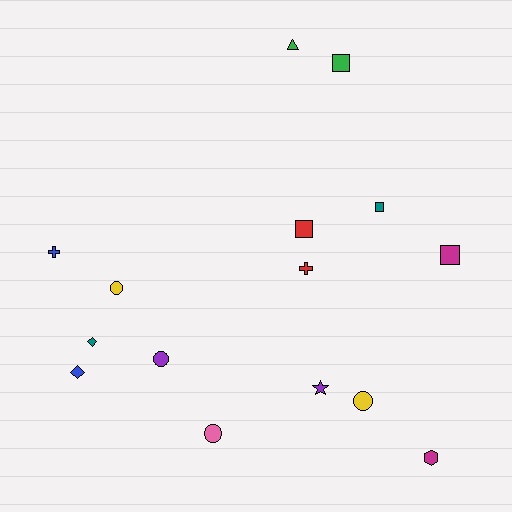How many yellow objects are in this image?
There are 2 yellow objects.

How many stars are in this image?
There is 1 star.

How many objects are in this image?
There are 15 objects.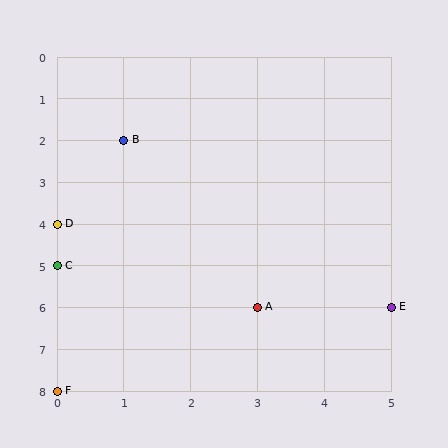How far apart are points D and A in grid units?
Points D and A are 3 columns and 2 rows apart (about 3.6 grid units diagonally).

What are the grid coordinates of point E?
Point E is at grid coordinates (5, 6).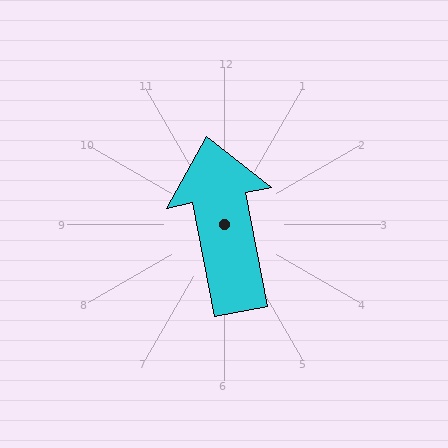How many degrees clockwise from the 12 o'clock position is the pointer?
Approximately 349 degrees.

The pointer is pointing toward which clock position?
Roughly 12 o'clock.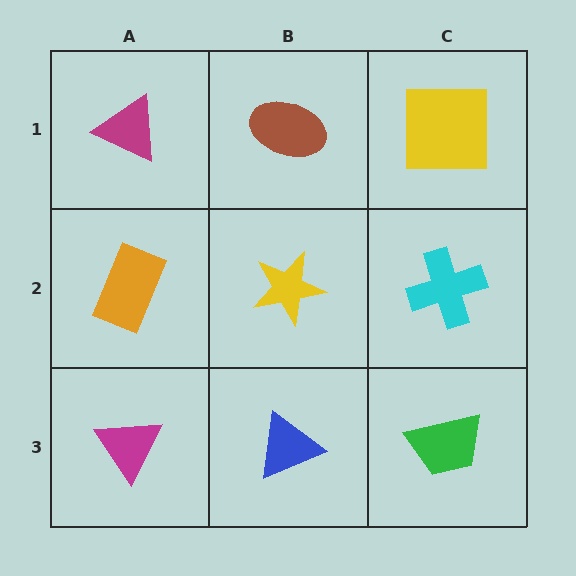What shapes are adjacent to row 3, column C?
A cyan cross (row 2, column C), a blue triangle (row 3, column B).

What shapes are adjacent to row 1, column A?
An orange rectangle (row 2, column A), a brown ellipse (row 1, column B).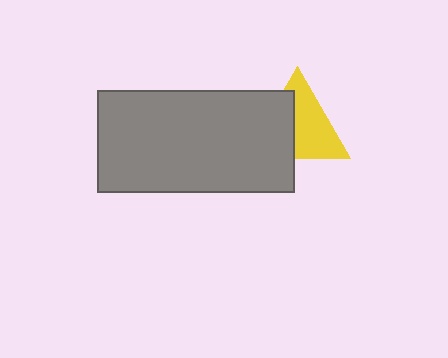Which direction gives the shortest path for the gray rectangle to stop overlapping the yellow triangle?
Moving left gives the shortest separation.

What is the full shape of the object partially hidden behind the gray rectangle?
The partially hidden object is a yellow triangle.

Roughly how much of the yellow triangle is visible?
About half of it is visible (roughly 56%).